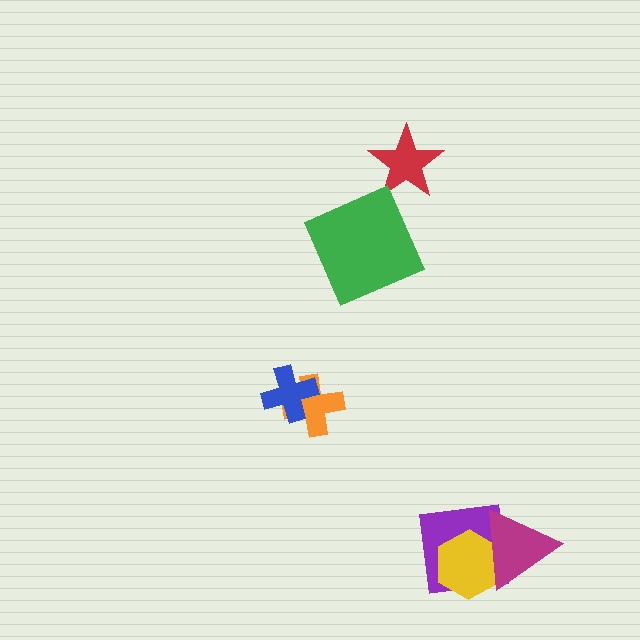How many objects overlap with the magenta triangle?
2 objects overlap with the magenta triangle.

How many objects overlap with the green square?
0 objects overlap with the green square.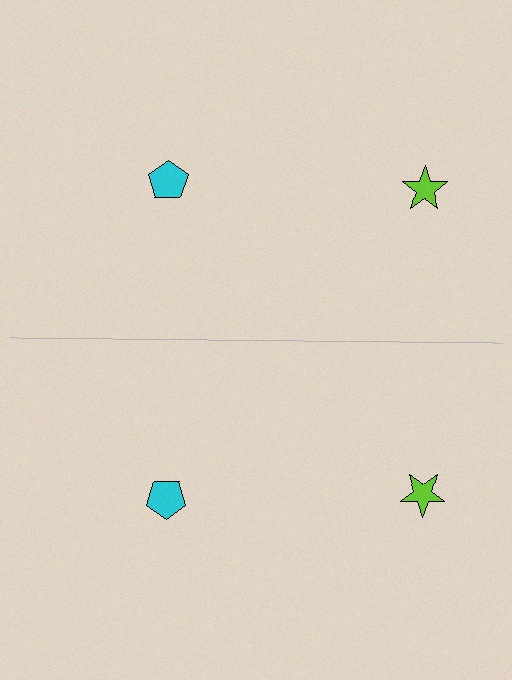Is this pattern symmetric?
Yes, this pattern has bilateral (reflection) symmetry.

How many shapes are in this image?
There are 4 shapes in this image.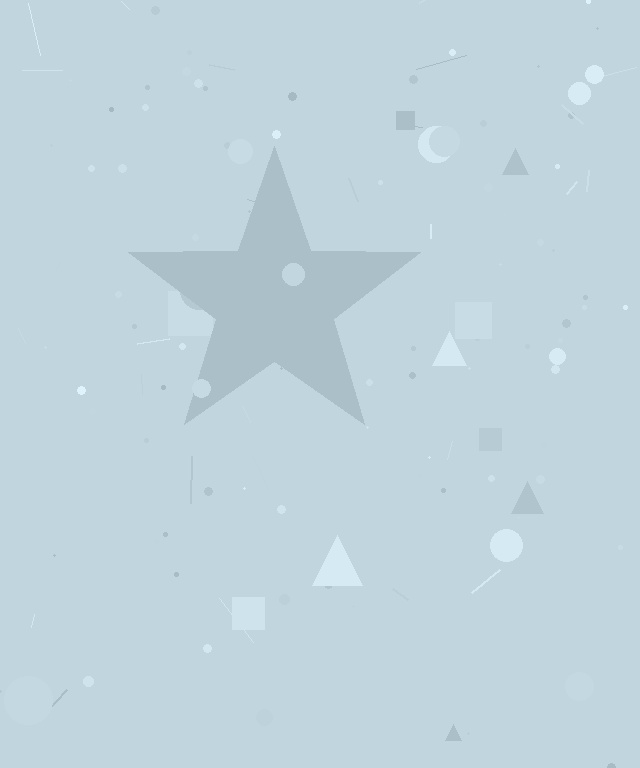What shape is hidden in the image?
A star is hidden in the image.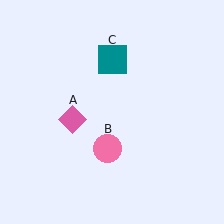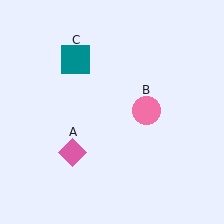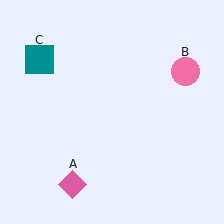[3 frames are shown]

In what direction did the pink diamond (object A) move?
The pink diamond (object A) moved down.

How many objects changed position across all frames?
3 objects changed position: pink diamond (object A), pink circle (object B), teal square (object C).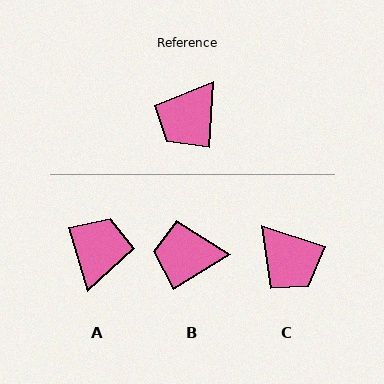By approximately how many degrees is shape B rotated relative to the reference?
Approximately 54 degrees clockwise.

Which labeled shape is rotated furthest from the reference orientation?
A, about 160 degrees away.